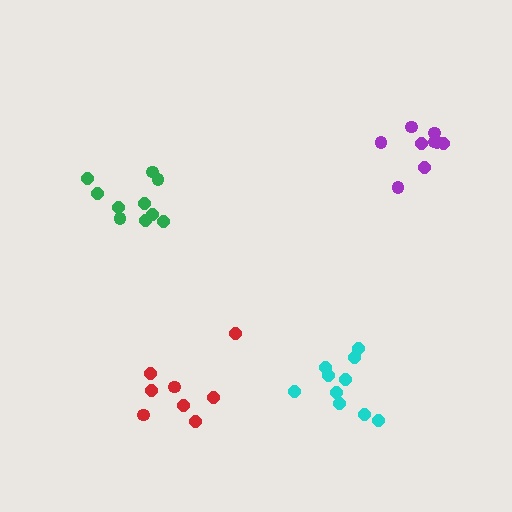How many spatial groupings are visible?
There are 4 spatial groupings.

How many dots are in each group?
Group 1: 9 dots, Group 2: 8 dots, Group 3: 10 dots, Group 4: 10 dots (37 total).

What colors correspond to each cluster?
The clusters are colored: purple, red, green, cyan.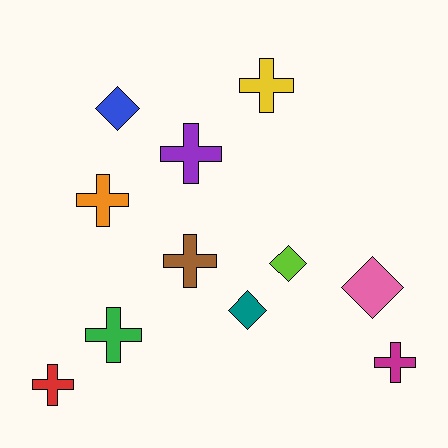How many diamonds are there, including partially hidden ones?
There are 4 diamonds.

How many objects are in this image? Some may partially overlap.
There are 11 objects.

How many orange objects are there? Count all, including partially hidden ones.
There is 1 orange object.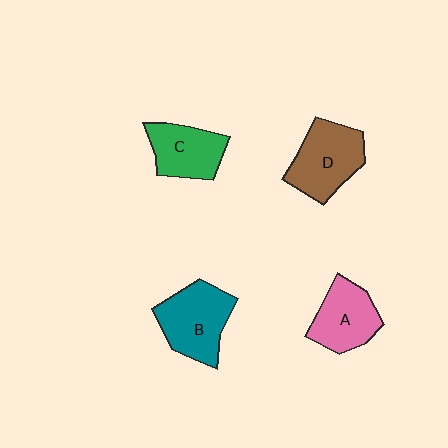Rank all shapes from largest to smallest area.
From largest to smallest: B (teal), D (brown), A (pink), C (green).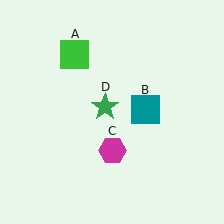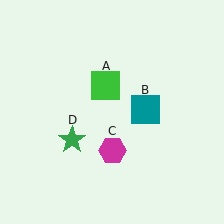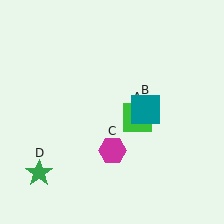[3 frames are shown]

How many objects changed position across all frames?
2 objects changed position: green square (object A), green star (object D).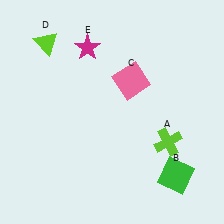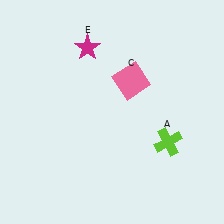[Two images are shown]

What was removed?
The green square (B), the lime triangle (D) were removed in Image 2.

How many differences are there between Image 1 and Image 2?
There are 2 differences between the two images.